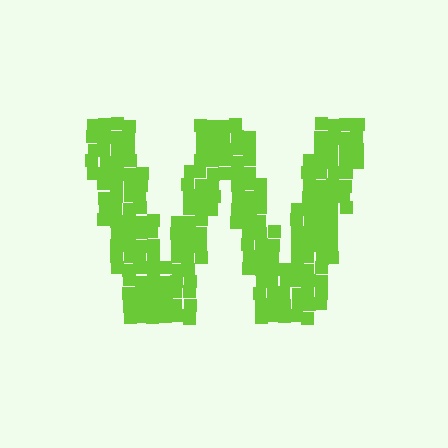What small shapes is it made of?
It is made of small squares.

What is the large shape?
The large shape is the letter W.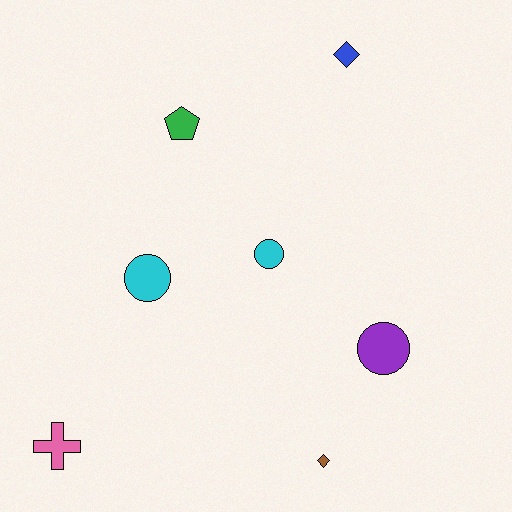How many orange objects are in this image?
There are no orange objects.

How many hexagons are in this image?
There are no hexagons.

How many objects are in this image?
There are 7 objects.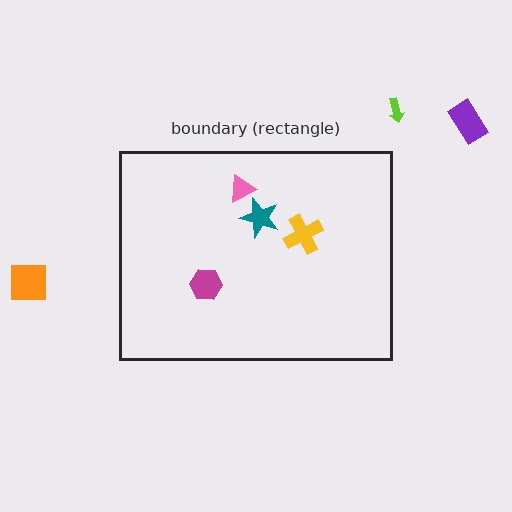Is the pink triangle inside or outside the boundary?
Inside.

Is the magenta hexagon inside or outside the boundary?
Inside.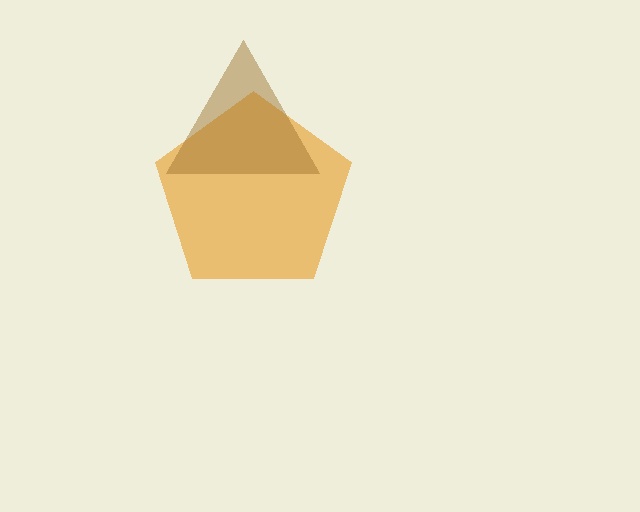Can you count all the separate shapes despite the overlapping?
Yes, there are 2 separate shapes.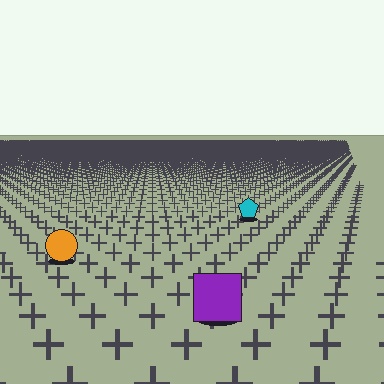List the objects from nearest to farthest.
From nearest to farthest: the purple square, the orange circle, the cyan pentagon.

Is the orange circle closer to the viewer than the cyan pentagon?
Yes. The orange circle is closer — you can tell from the texture gradient: the ground texture is coarser near it.